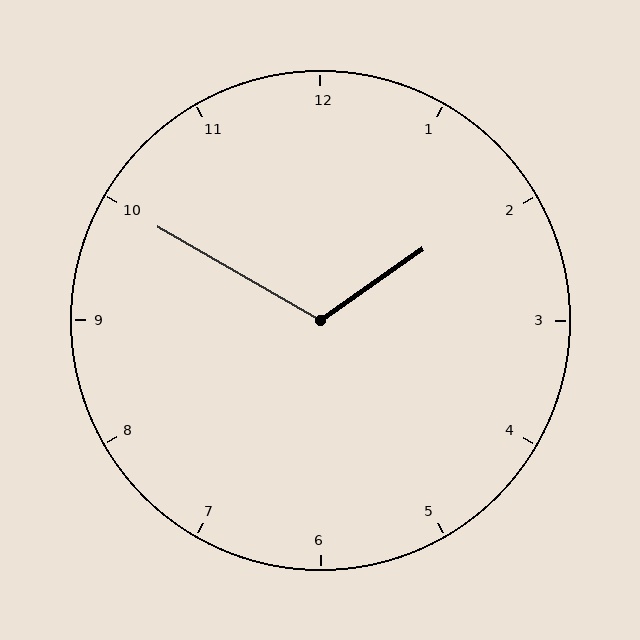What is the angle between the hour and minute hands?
Approximately 115 degrees.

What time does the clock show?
1:50.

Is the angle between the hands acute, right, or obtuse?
It is obtuse.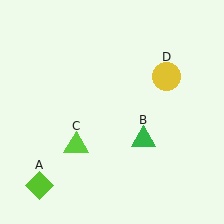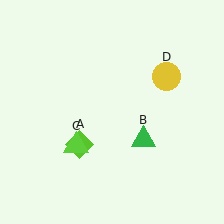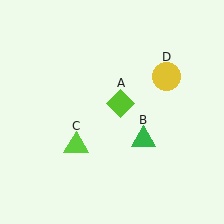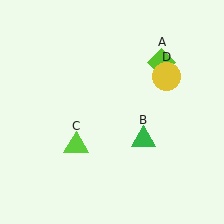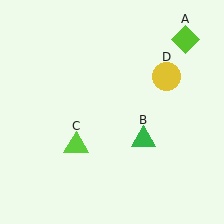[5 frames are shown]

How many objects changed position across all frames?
1 object changed position: lime diamond (object A).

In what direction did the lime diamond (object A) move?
The lime diamond (object A) moved up and to the right.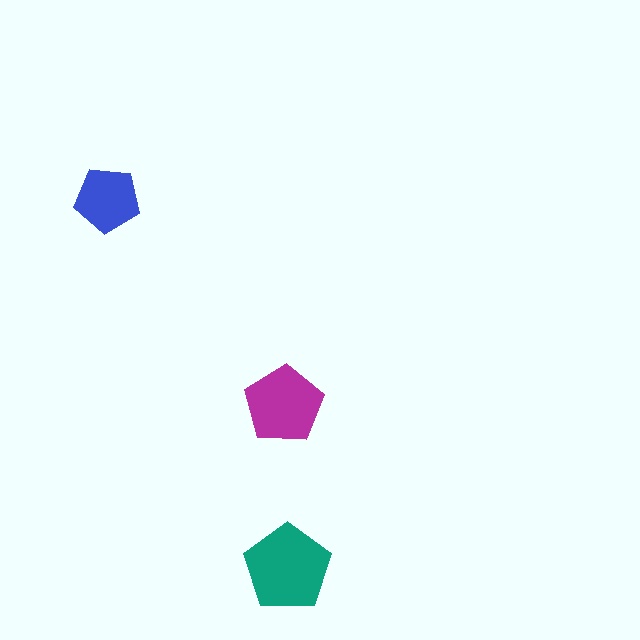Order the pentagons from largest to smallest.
the teal one, the magenta one, the blue one.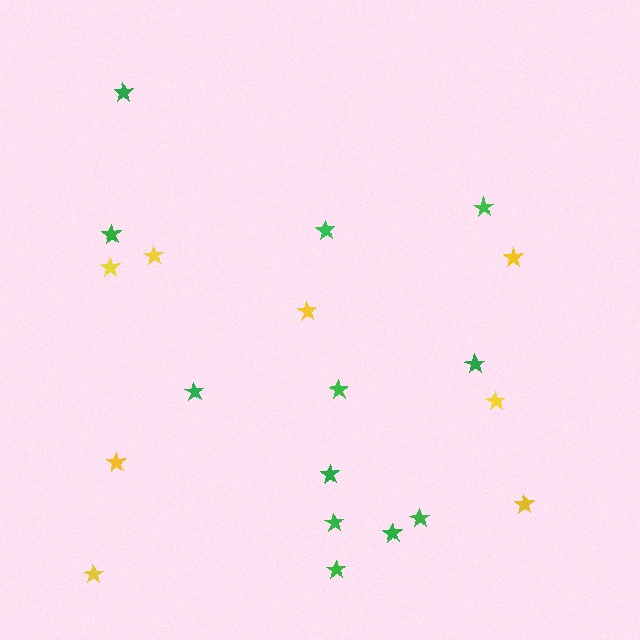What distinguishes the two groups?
There are 2 groups: one group of yellow stars (8) and one group of green stars (12).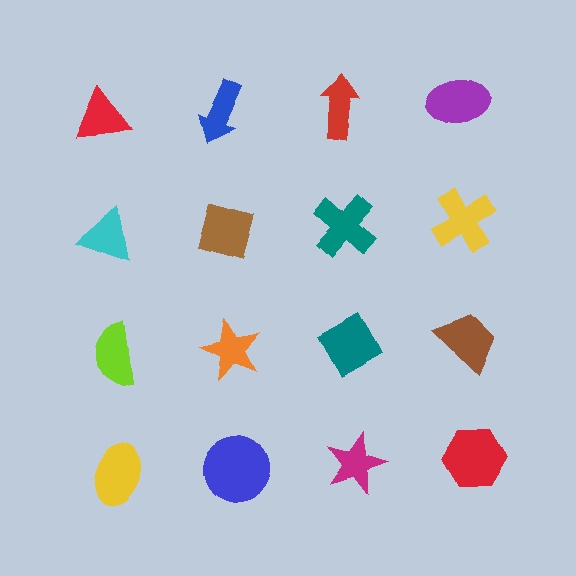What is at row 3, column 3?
A teal diamond.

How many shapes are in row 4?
4 shapes.